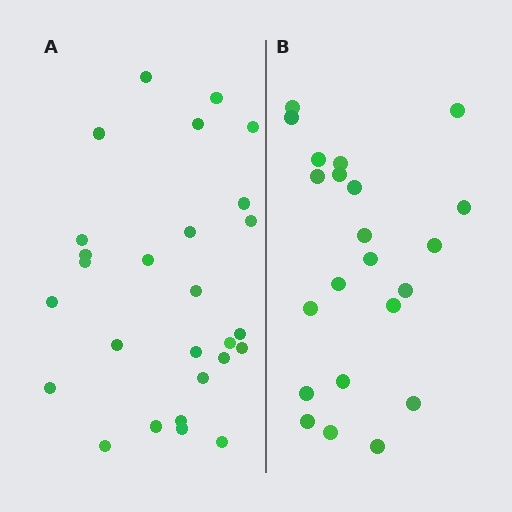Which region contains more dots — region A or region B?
Region A (the left region) has more dots.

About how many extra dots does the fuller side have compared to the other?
Region A has about 5 more dots than region B.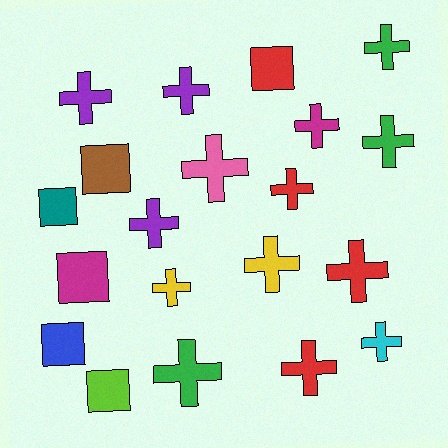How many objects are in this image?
There are 20 objects.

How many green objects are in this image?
There are 3 green objects.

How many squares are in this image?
There are 6 squares.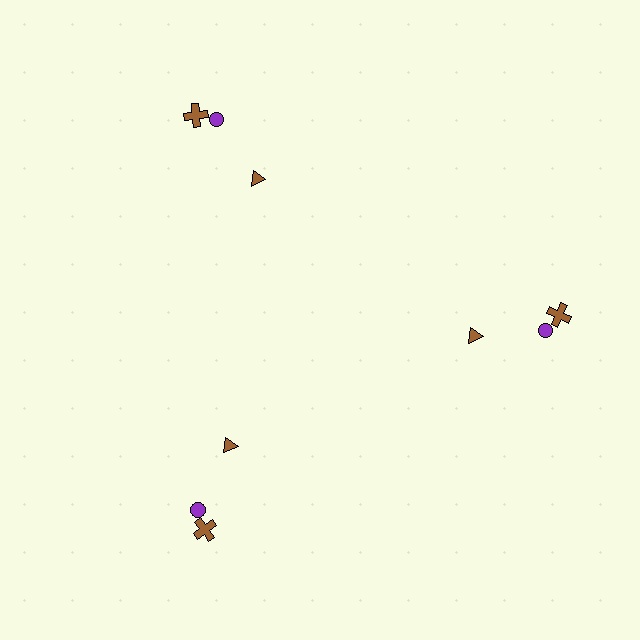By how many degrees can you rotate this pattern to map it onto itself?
The pattern maps onto itself every 120 degrees of rotation.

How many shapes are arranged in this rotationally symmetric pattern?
There are 9 shapes, arranged in 3 groups of 3.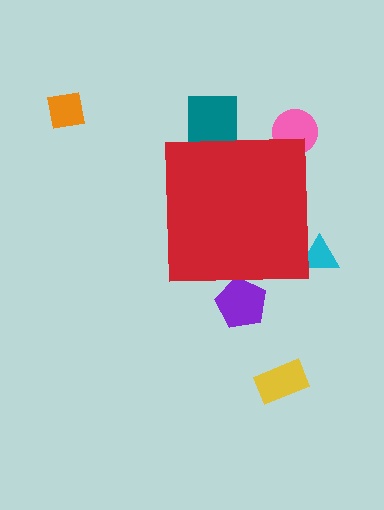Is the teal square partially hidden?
Yes, the teal square is partially hidden behind the red square.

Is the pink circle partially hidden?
Yes, the pink circle is partially hidden behind the red square.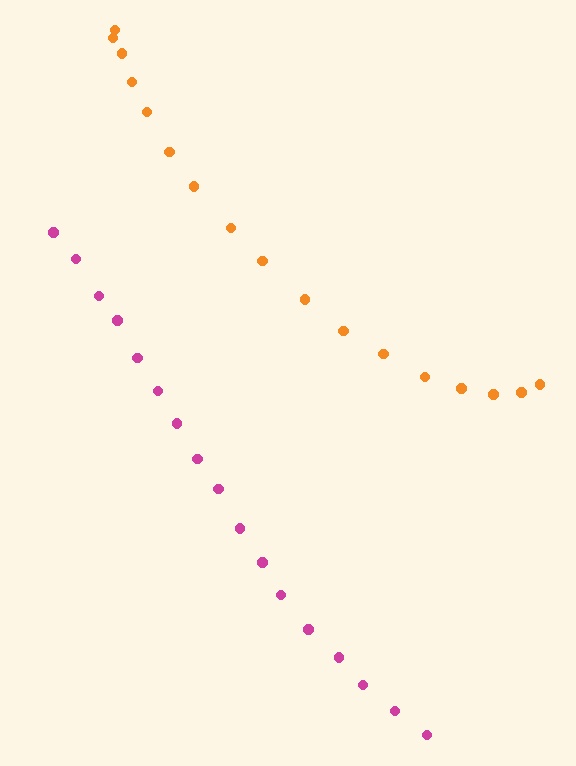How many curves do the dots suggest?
There are 2 distinct paths.